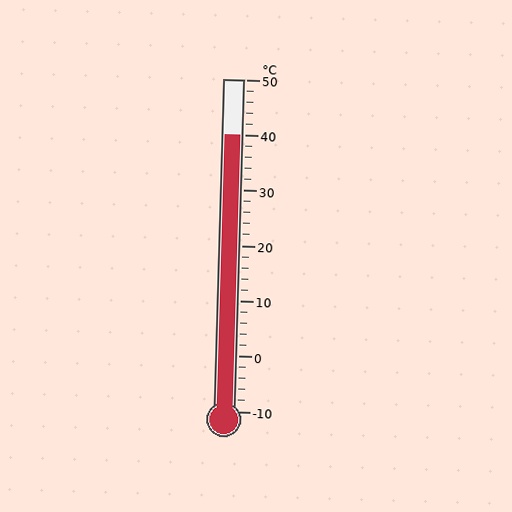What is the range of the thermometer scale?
The thermometer scale ranges from -10°C to 50°C.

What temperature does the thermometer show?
The thermometer shows approximately 40°C.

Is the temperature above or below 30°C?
The temperature is above 30°C.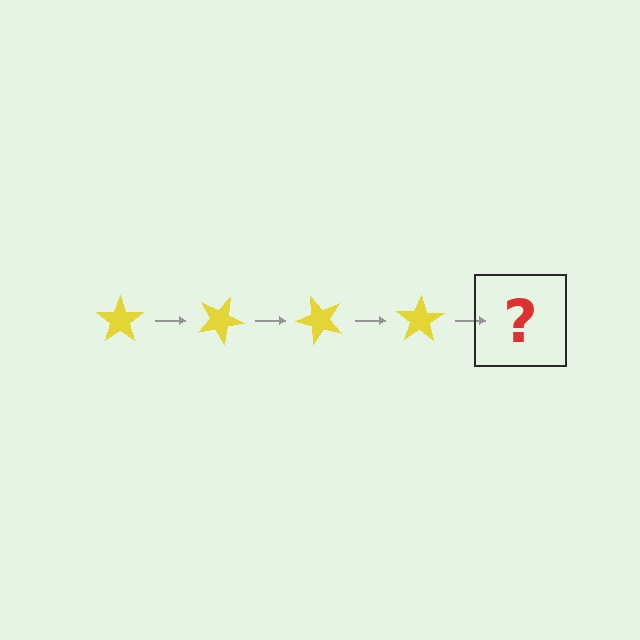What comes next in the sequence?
The next element should be a yellow star rotated 100 degrees.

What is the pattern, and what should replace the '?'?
The pattern is that the star rotates 25 degrees each step. The '?' should be a yellow star rotated 100 degrees.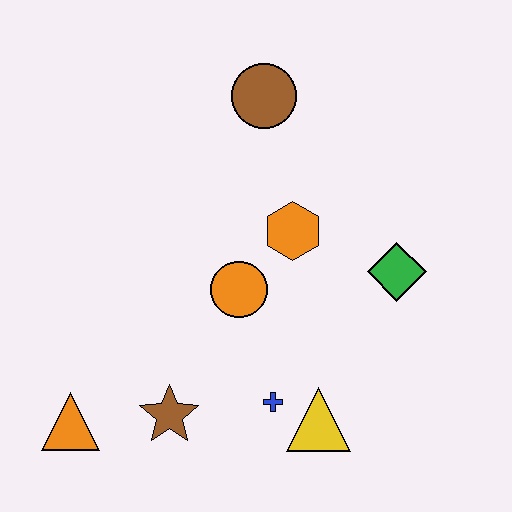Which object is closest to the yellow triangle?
The blue cross is closest to the yellow triangle.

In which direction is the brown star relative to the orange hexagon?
The brown star is below the orange hexagon.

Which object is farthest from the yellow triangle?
The brown circle is farthest from the yellow triangle.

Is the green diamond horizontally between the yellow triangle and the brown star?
No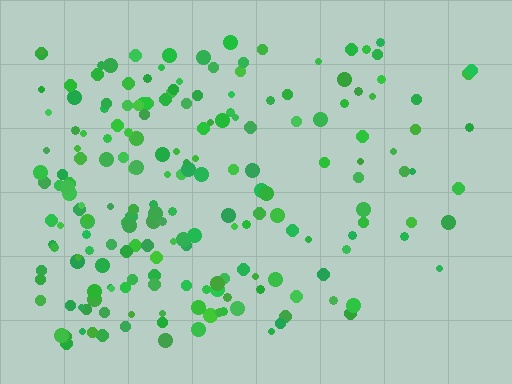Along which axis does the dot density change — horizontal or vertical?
Horizontal.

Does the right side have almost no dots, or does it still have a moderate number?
Still a moderate number, just noticeably fewer than the left.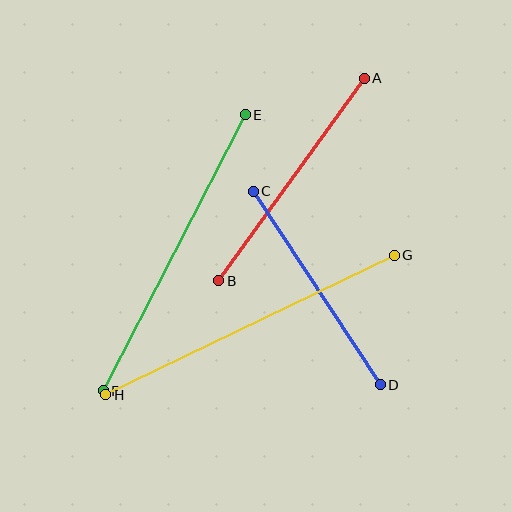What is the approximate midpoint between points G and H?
The midpoint is at approximately (250, 325) pixels.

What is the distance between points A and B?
The distance is approximately 249 pixels.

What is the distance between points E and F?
The distance is approximately 310 pixels.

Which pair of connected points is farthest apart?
Points G and H are farthest apart.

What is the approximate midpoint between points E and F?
The midpoint is at approximately (174, 253) pixels.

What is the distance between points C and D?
The distance is approximately 231 pixels.